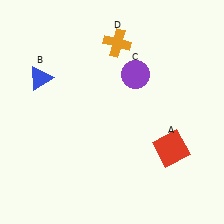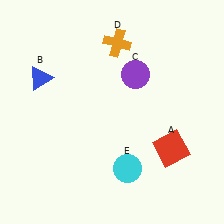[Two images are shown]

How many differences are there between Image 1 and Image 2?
There is 1 difference between the two images.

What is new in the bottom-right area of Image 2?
A cyan circle (E) was added in the bottom-right area of Image 2.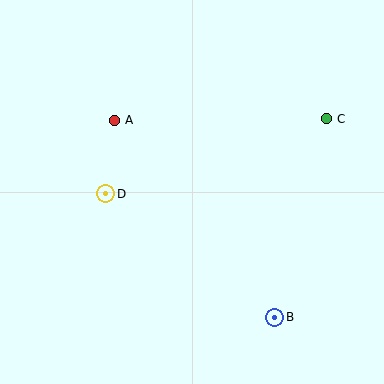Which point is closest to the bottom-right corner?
Point B is closest to the bottom-right corner.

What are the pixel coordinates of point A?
Point A is at (114, 120).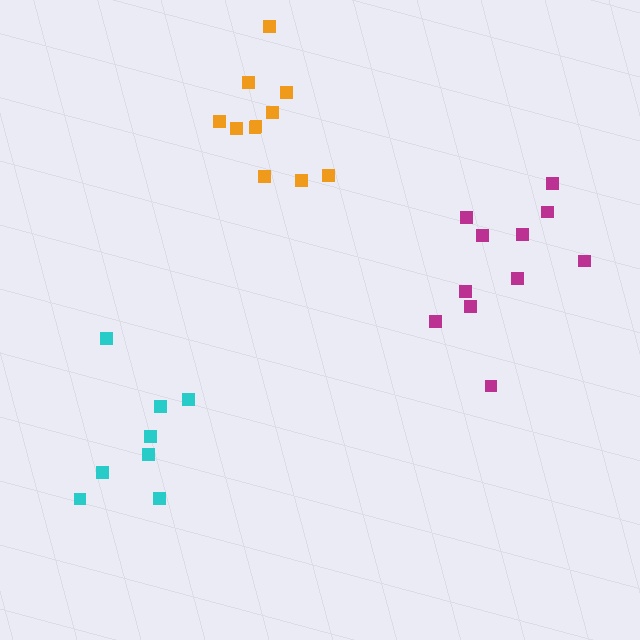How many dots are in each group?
Group 1: 8 dots, Group 2: 11 dots, Group 3: 11 dots (30 total).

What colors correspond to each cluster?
The clusters are colored: cyan, magenta, orange.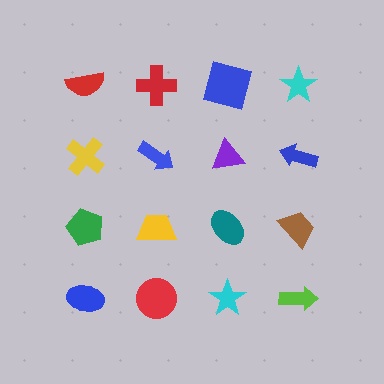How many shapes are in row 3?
4 shapes.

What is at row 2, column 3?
A purple triangle.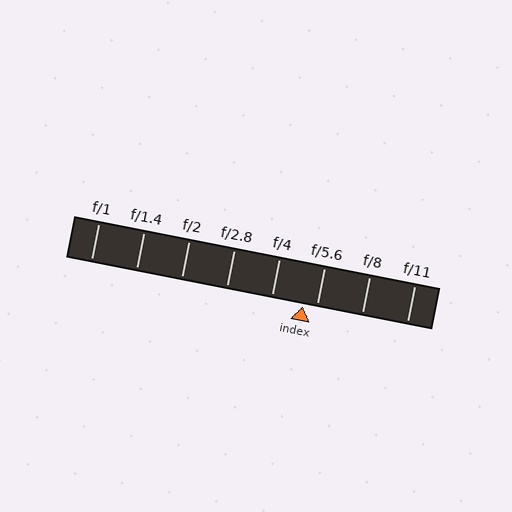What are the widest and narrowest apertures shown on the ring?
The widest aperture shown is f/1 and the narrowest is f/11.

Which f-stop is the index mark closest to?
The index mark is closest to f/5.6.